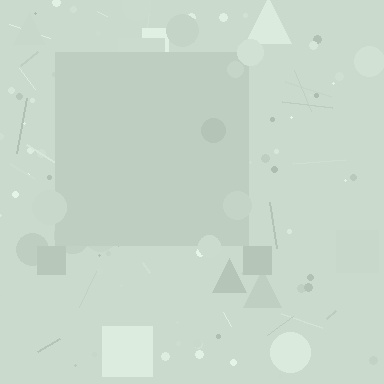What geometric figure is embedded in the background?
A square is embedded in the background.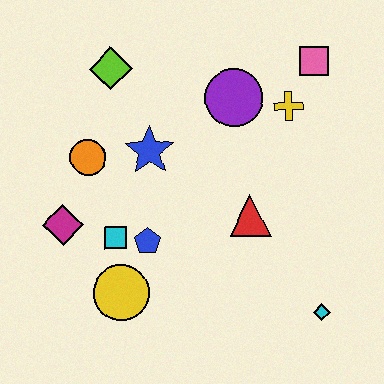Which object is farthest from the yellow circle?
The pink square is farthest from the yellow circle.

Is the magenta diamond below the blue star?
Yes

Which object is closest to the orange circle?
The blue star is closest to the orange circle.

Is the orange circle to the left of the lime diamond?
Yes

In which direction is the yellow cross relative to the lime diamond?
The yellow cross is to the right of the lime diamond.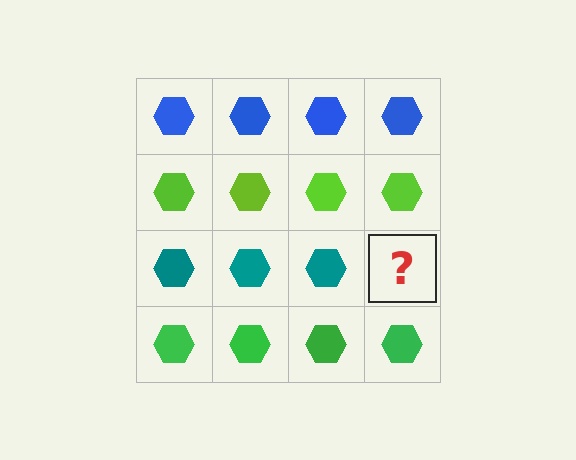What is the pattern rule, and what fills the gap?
The rule is that each row has a consistent color. The gap should be filled with a teal hexagon.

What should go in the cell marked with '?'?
The missing cell should contain a teal hexagon.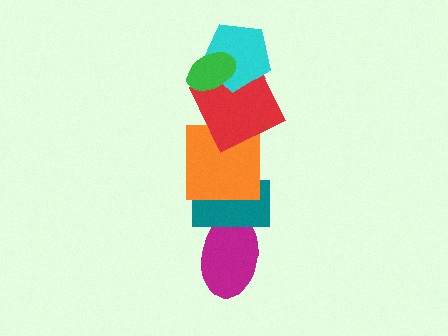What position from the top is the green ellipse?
The green ellipse is 1st from the top.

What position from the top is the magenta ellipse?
The magenta ellipse is 6th from the top.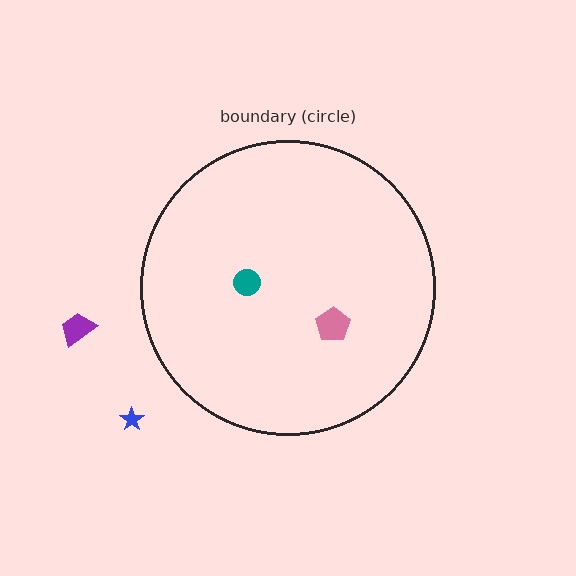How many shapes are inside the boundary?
2 inside, 2 outside.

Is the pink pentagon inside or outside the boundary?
Inside.